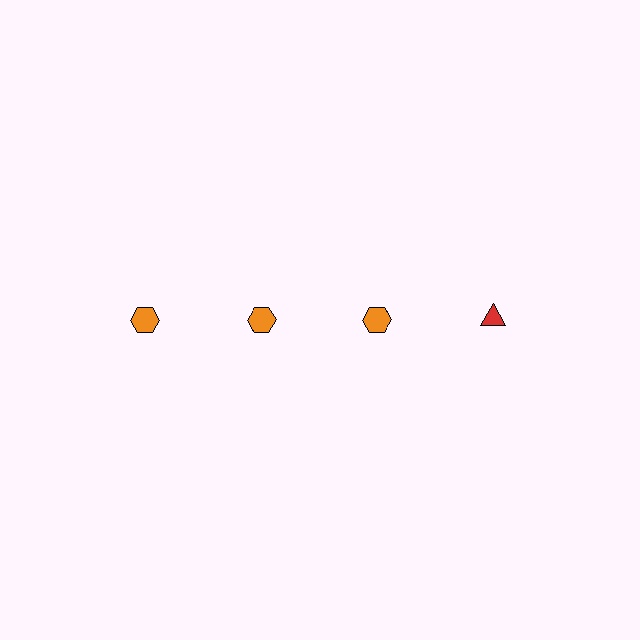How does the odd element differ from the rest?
It differs in both color (red instead of orange) and shape (triangle instead of hexagon).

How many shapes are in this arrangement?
There are 4 shapes arranged in a grid pattern.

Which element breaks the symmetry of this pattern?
The red triangle in the top row, second from right column breaks the symmetry. All other shapes are orange hexagons.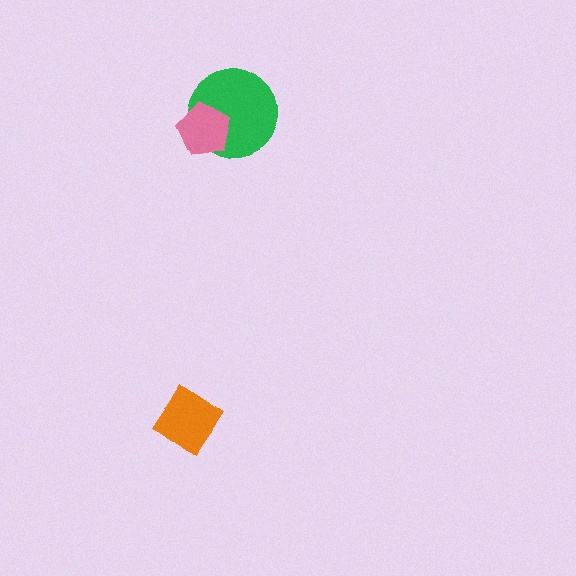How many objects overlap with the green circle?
1 object overlaps with the green circle.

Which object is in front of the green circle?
The pink pentagon is in front of the green circle.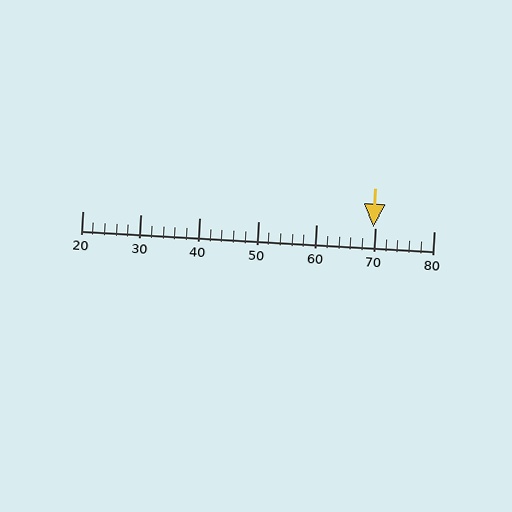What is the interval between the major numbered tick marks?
The major tick marks are spaced 10 units apart.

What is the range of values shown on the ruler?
The ruler shows values from 20 to 80.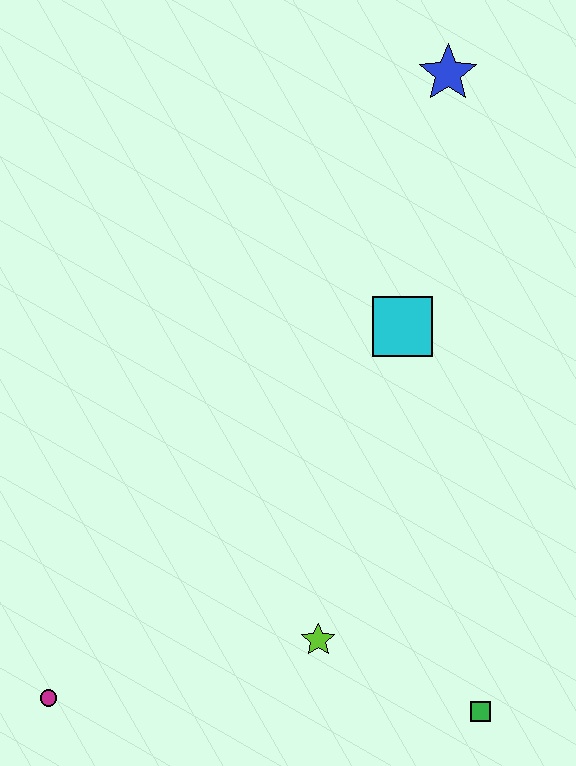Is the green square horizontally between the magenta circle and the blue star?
No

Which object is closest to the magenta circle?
The lime star is closest to the magenta circle.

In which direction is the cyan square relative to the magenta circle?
The cyan square is above the magenta circle.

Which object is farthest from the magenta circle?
The blue star is farthest from the magenta circle.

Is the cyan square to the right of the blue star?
No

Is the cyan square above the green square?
Yes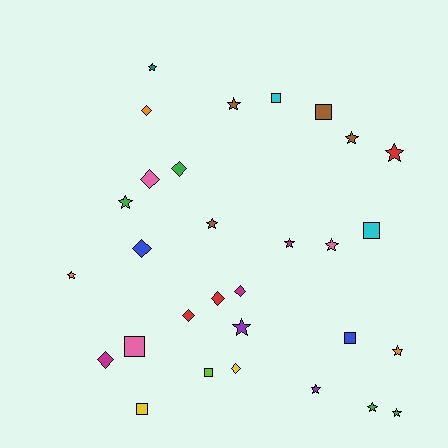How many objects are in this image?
There are 30 objects.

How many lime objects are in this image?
There is 1 lime object.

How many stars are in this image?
There are 14 stars.